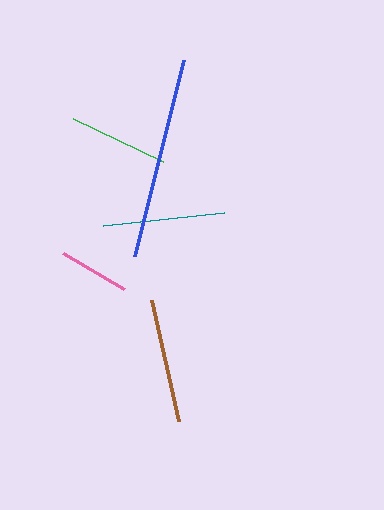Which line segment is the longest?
The blue line is the longest at approximately 202 pixels.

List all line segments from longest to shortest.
From longest to shortest: blue, brown, teal, green, pink.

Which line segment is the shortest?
The pink line is the shortest at approximately 71 pixels.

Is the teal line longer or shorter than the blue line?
The blue line is longer than the teal line.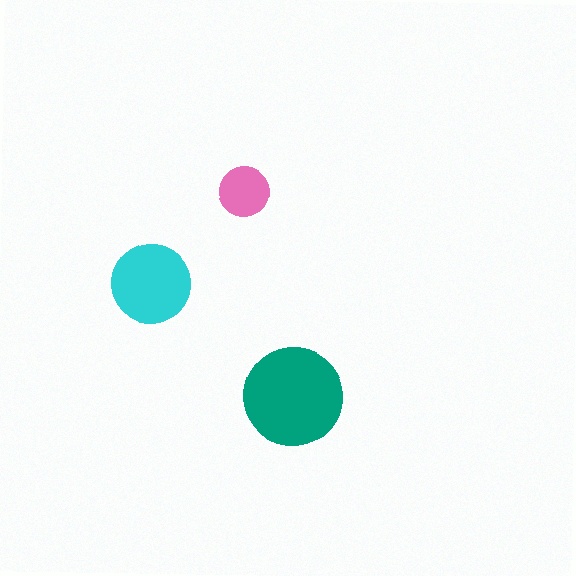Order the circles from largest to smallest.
the teal one, the cyan one, the pink one.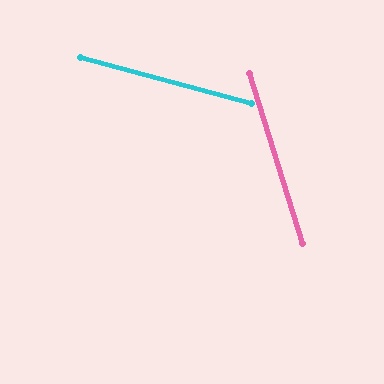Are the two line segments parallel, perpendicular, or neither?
Neither parallel nor perpendicular — they differ by about 58°.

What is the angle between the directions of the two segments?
Approximately 58 degrees.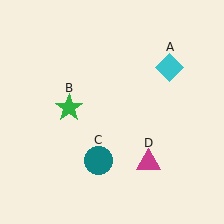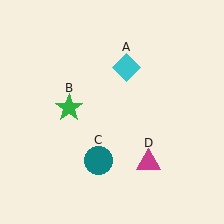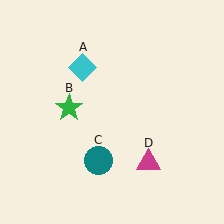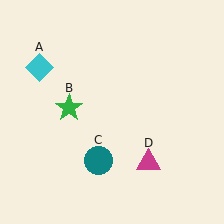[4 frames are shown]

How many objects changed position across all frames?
1 object changed position: cyan diamond (object A).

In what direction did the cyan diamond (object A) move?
The cyan diamond (object A) moved left.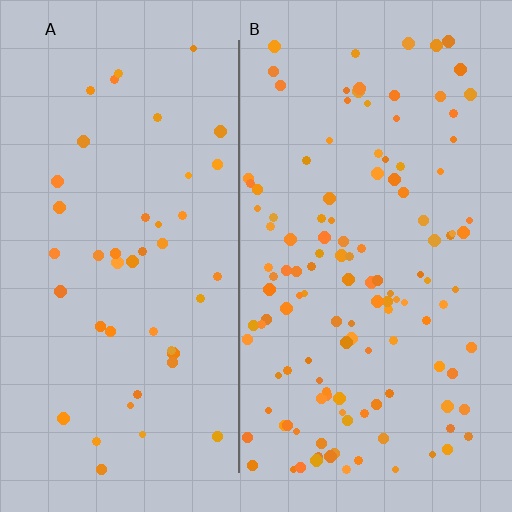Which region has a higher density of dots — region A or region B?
B (the right).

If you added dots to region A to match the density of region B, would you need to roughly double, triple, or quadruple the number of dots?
Approximately triple.